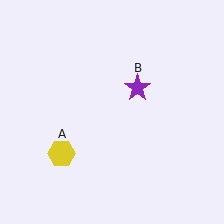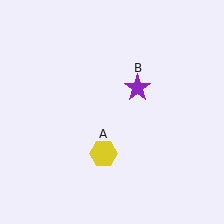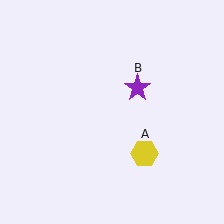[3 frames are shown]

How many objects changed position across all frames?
1 object changed position: yellow hexagon (object A).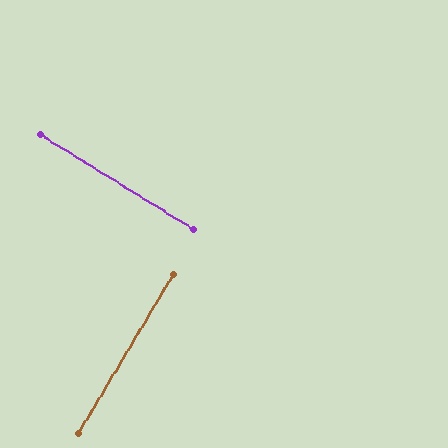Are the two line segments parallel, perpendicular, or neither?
Perpendicular — they meet at approximately 89°.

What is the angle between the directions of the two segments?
Approximately 89 degrees.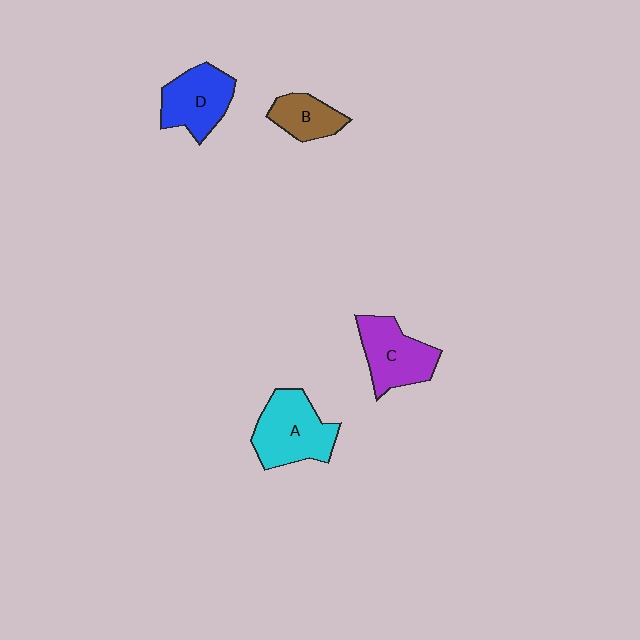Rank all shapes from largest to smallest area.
From largest to smallest: A (cyan), C (purple), D (blue), B (brown).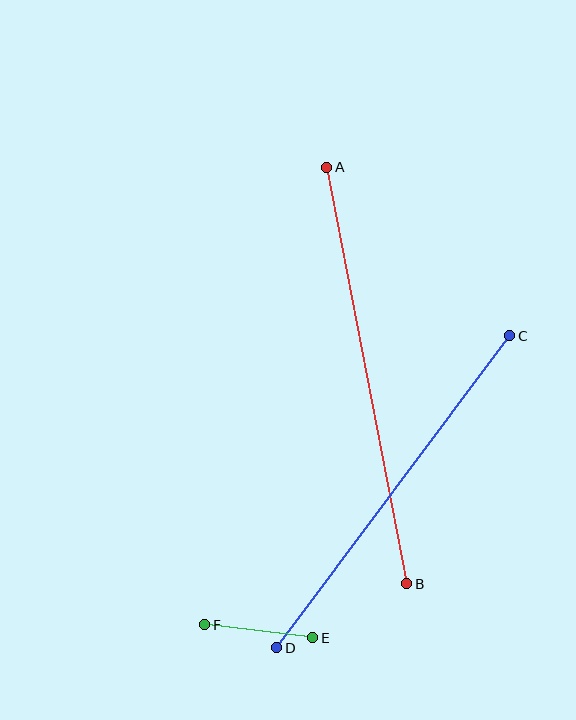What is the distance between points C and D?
The distance is approximately 389 pixels.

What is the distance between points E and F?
The distance is approximately 108 pixels.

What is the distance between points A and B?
The distance is approximately 424 pixels.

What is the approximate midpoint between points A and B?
The midpoint is at approximately (367, 375) pixels.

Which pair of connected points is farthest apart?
Points A and B are farthest apart.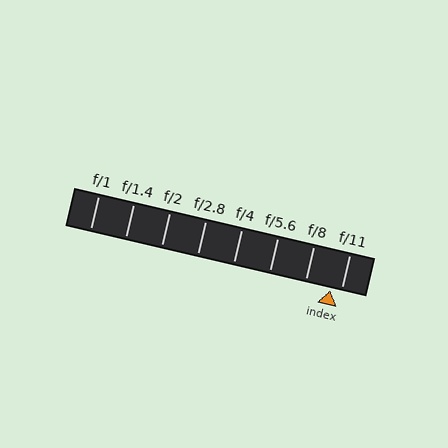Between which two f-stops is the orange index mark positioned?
The index mark is between f/8 and f/11.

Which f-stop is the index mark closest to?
The index mark is closest to f/11.